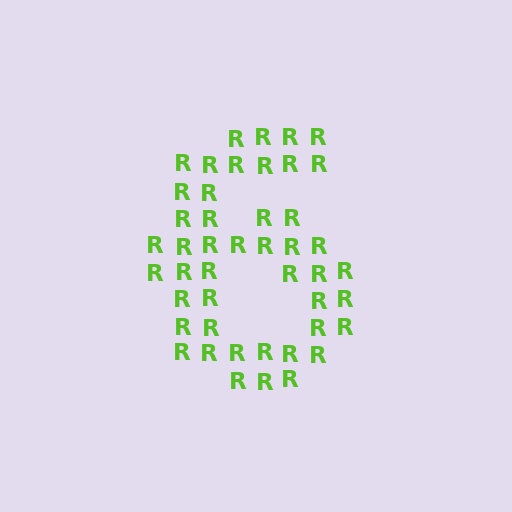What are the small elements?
The small elements are letter R's.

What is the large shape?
The large shape is the digit 6.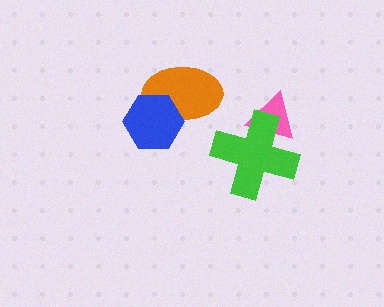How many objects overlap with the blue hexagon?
1 object overlaps with the blue hexagon.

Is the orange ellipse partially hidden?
Yes, it is partially covered by another shape.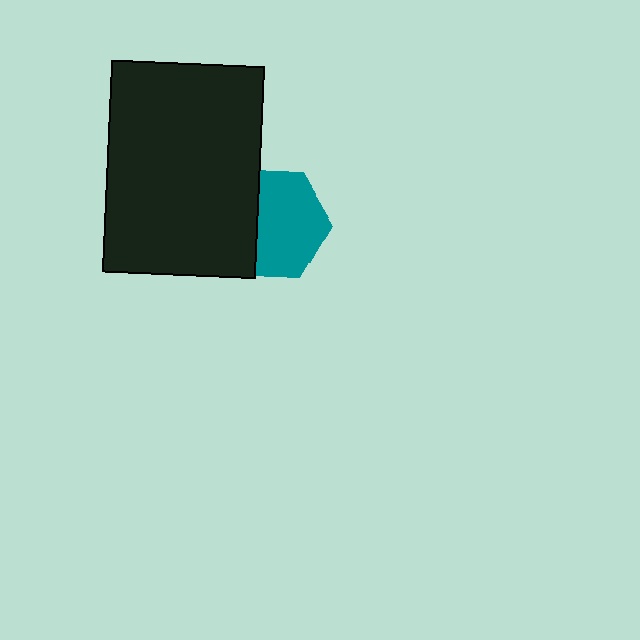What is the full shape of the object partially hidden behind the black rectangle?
The partially hidden object is a teal hexagon.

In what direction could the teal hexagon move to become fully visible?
The teal hexagon could move right. That would shift it out from behind the black rectangle entirely.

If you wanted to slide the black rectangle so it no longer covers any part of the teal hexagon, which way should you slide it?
Slide it left — that is the most direct way to separate the two shapes.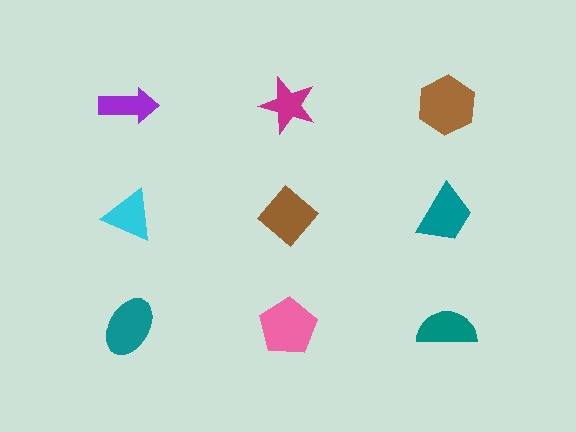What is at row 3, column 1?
A teal ellipse.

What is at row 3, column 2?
A pink pentagon.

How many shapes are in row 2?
3 shapes.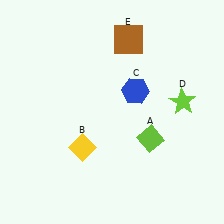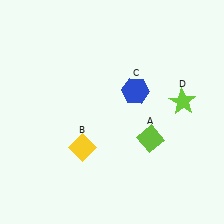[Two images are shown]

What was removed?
The brown square (E) was removed in Image 2.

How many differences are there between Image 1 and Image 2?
There is 1 difference between the two images.